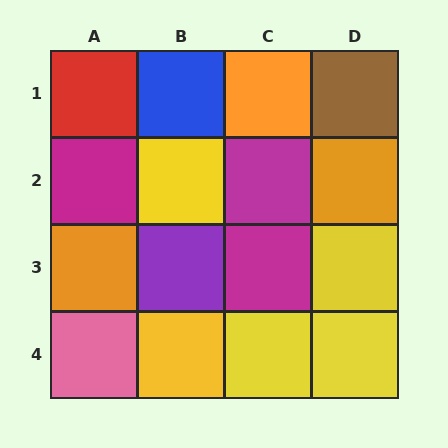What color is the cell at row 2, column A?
Magenta.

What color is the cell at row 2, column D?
Orange.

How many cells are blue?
1 cell is blue.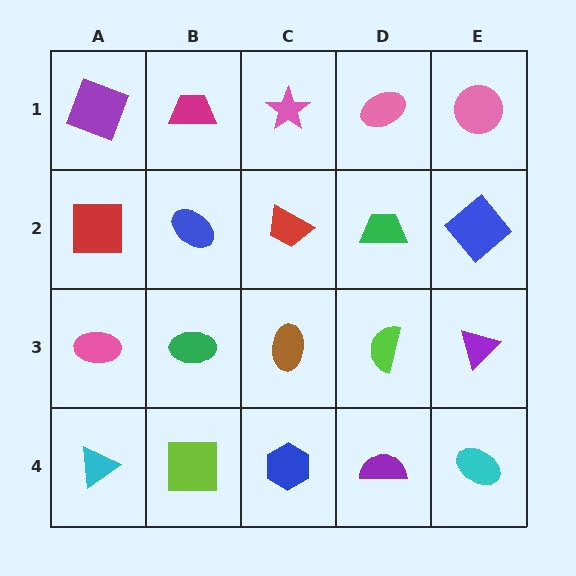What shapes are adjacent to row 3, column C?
A red trapezoid (row 2, column C), a blue hexagon (row 4, column C), a green ellipse (row 3, column B), a lime semicircle (row 3, column D).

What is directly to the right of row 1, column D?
A pink circle.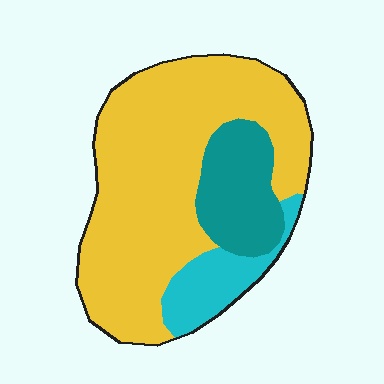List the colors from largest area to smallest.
From largest to smallest: yellow, teal, cyan.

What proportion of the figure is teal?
Teal covers 18% of the figure.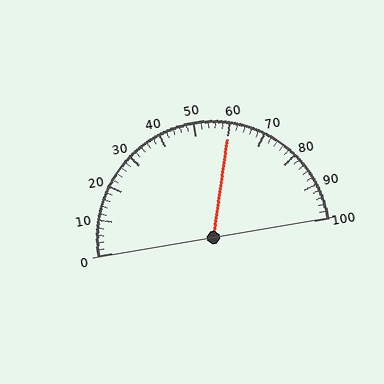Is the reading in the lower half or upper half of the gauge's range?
The reading is in the upper half of the range (0 to 100).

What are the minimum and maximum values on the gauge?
The gauge ranges from 0 to 100.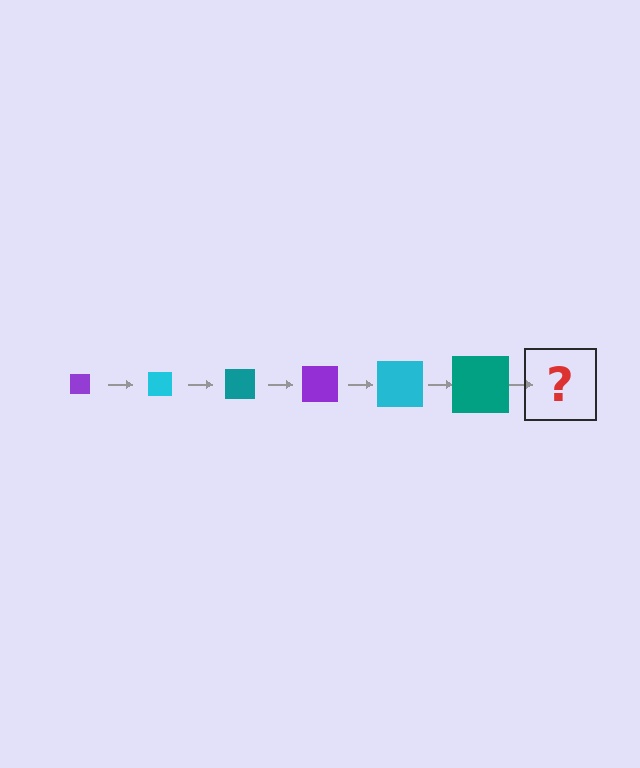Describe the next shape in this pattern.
It should be a purple square, larger than the previous one.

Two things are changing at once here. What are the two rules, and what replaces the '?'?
The two rules are that the square grows larger each step and the color cycles through purple, cyan, and teal. The '?' should be a purple square, larger than the previous one.